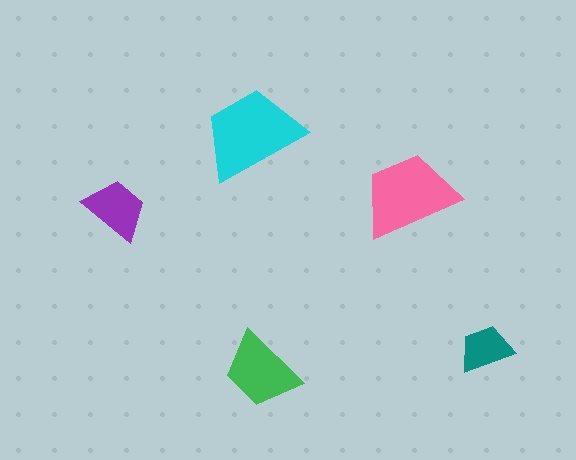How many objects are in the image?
There are 5 objects in the image.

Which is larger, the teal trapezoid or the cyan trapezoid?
The cyan one.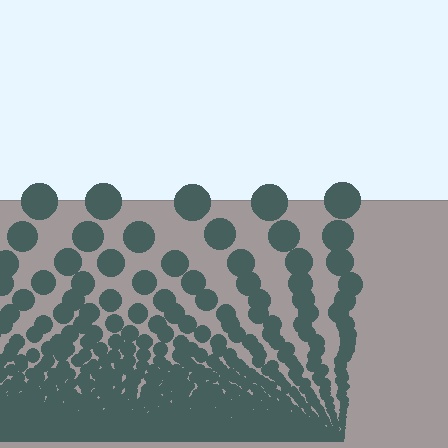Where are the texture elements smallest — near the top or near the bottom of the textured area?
Near the bottom.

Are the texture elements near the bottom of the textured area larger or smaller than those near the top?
Smaller. The gradient is inverted — elements near the bottom are smaller and denser.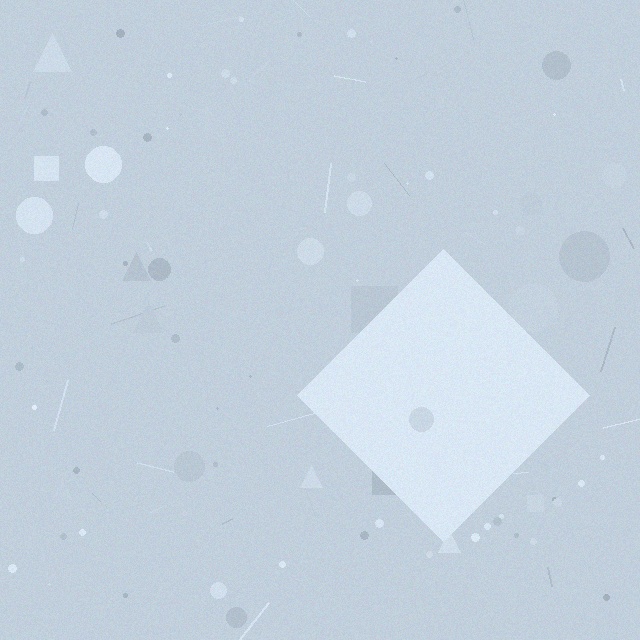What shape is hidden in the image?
A diamond is hidden in the image.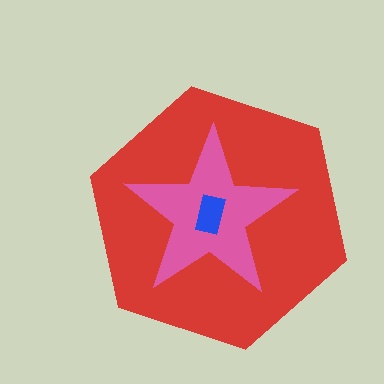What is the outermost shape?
The red hexagon.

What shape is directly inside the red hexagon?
The pink star.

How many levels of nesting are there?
3.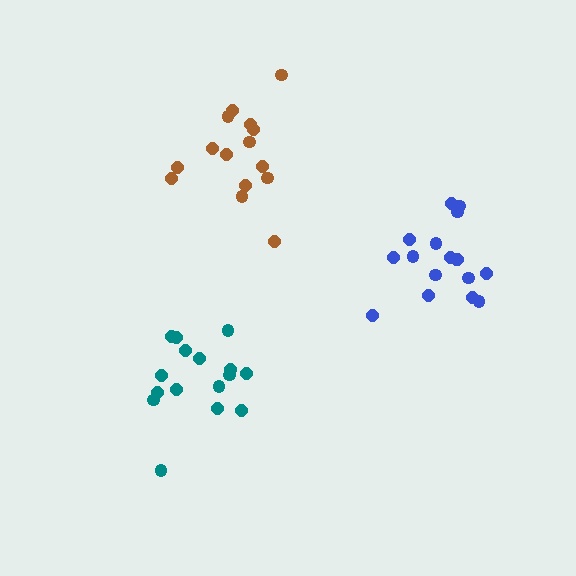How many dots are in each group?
Group 1: 15 dots, Group 2: 16 dots, Group 3: 17 dots (48 total).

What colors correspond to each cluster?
The clusters are colored: brown, teal, blue.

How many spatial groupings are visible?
There are 3 spatial groupings.